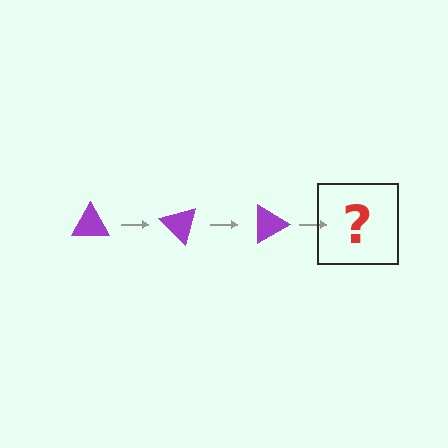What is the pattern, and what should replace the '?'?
The pattern is that the triangle rotates 45 degrees each step. The '?' should be a purple triangle rotated 135 degrees.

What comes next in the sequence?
The next element should be a purple triangle rotated 135 degrees.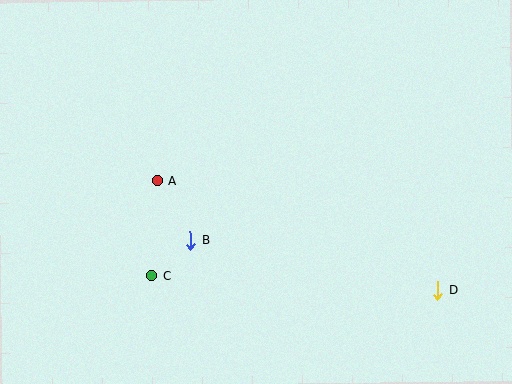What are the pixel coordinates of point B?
Point B is at (191, 240).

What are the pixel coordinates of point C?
Point C is at (152, 276).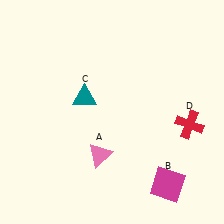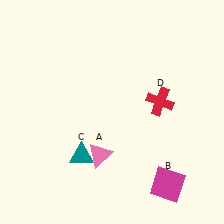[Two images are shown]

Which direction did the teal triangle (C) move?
The teal triangle (C) moved down.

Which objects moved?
The objects that moved are: the teal triangle (C), the red cross (D).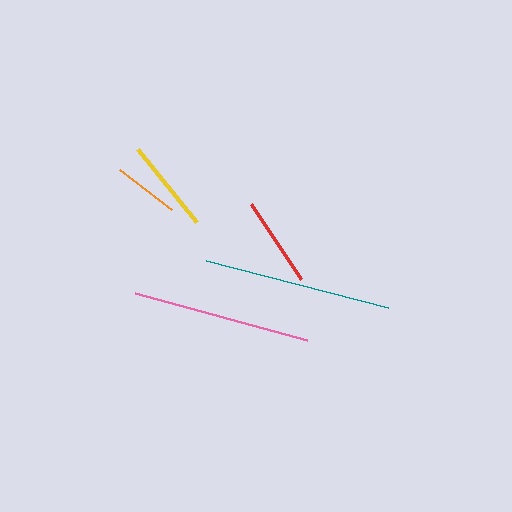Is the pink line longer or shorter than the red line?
The pink line is longer than the red line.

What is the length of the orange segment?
The orange segment is approximately 66 pixels long.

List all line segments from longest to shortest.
From longest to shortest: teal, pink, yellow, red, orange.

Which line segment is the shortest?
The orange line is the shortest at approximately 66 pixels.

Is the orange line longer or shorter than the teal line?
The teal line is longer than the orange line.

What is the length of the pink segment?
The pink segment is approximately 178 pixels long.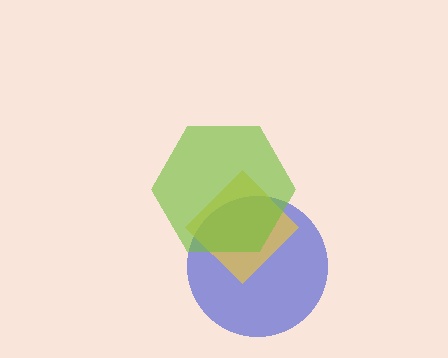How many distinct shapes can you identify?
There are 3 distinct shapes: a blue circle, a yellow diamond, a lime hexagon.